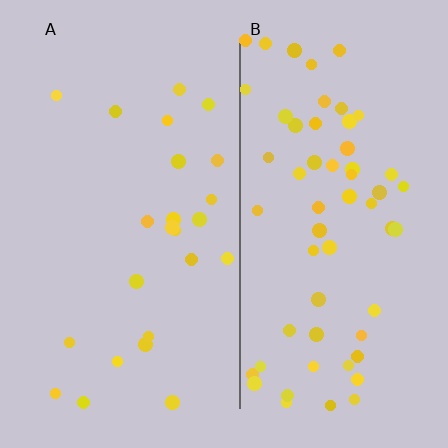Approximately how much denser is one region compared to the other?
Approximately 2.5× — region B over region A.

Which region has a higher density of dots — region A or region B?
B (the right).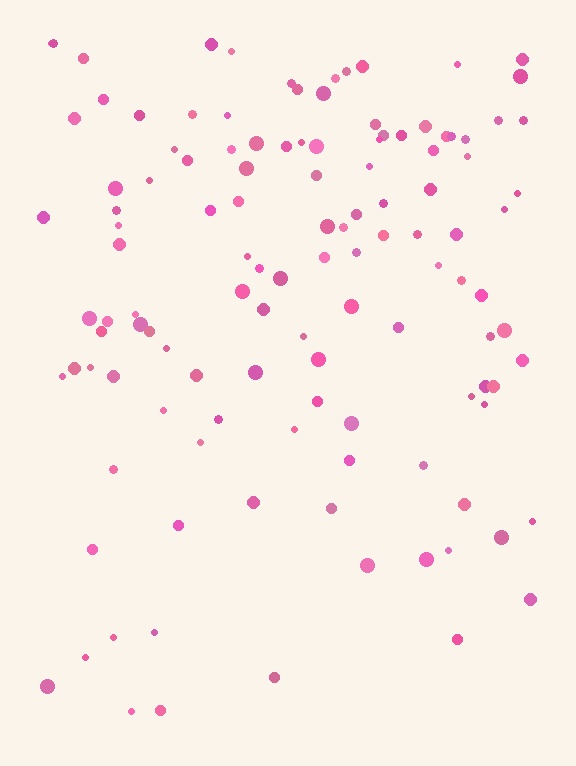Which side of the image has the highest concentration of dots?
The top.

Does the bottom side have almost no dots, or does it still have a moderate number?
Still a moderate number, just noticeably fewer than the top.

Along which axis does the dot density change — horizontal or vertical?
Vertical.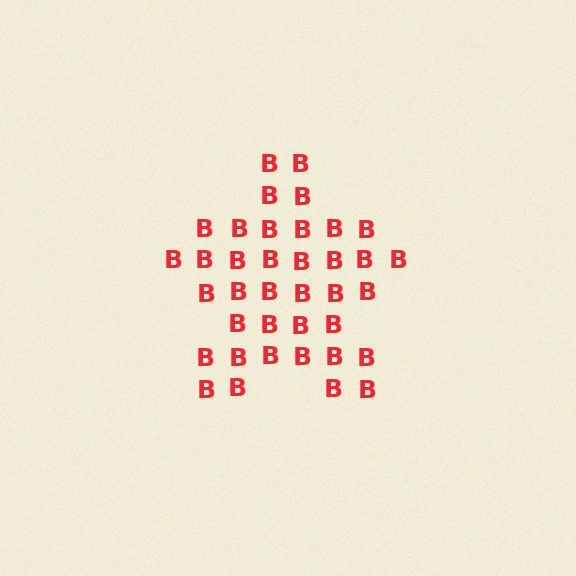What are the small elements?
The small elements are letter B's.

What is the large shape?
The large shape is a star.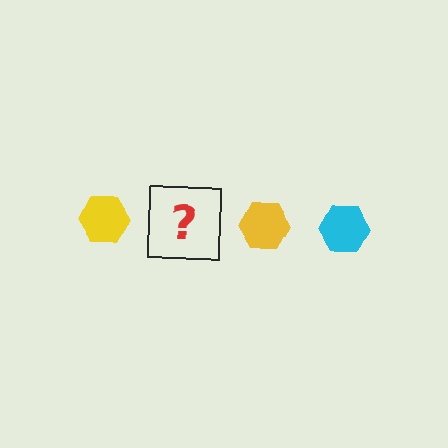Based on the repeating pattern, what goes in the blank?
The blank should be a cyan hexagon.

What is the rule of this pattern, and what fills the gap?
The rule is that the pattern cycles through yellow, cyan hexagons. The gap should be filled with a cyan hexagon.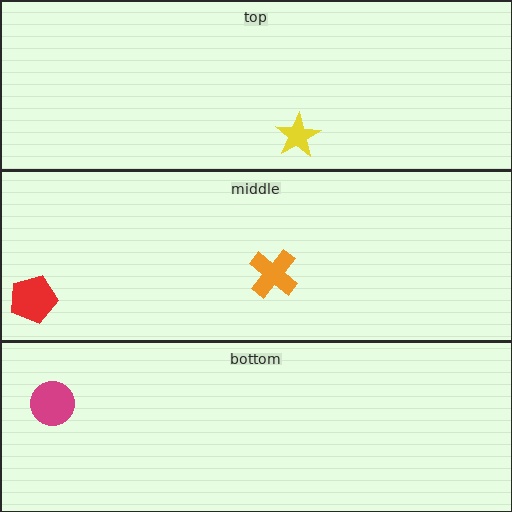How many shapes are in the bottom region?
1.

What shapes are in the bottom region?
The magenta circle.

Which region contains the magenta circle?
The bottom region.